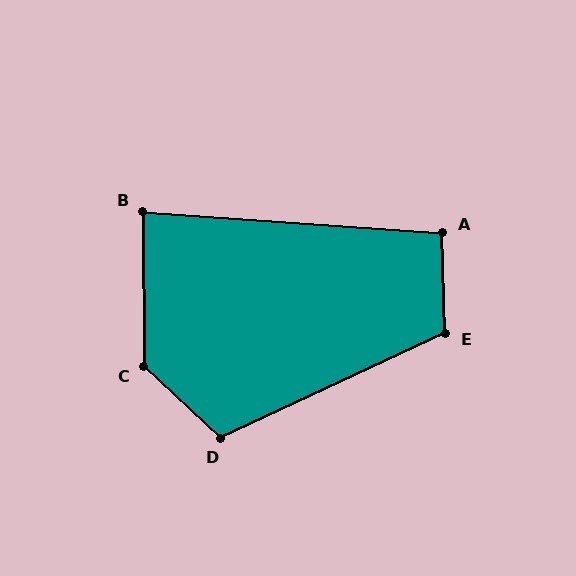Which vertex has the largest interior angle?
C, at approximately 133 degrees.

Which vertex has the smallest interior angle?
B, at approximately 86 degrees.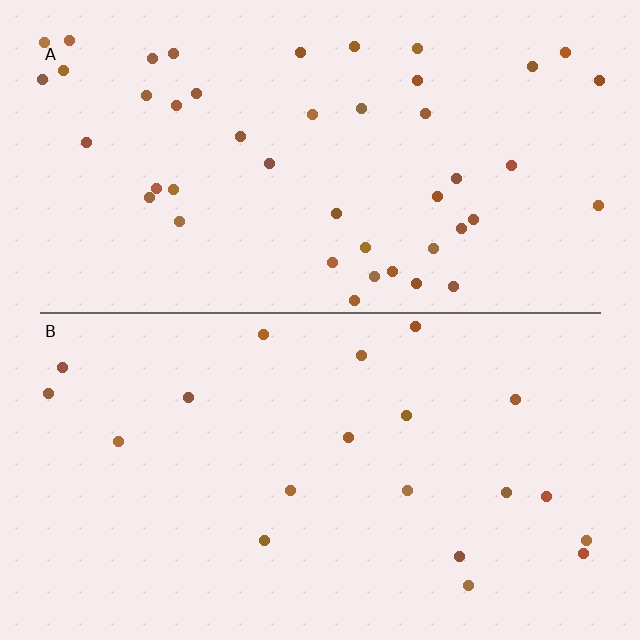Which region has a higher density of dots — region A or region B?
A (the top).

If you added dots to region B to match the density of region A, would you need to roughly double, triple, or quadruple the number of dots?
Approximately double.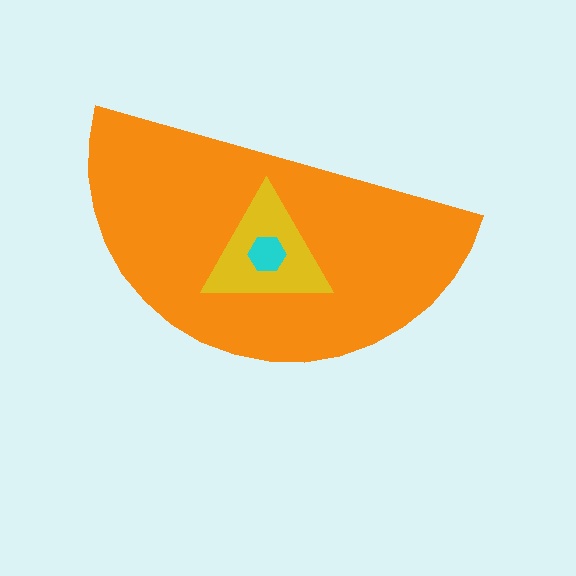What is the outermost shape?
The orange semicircle.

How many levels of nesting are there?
3.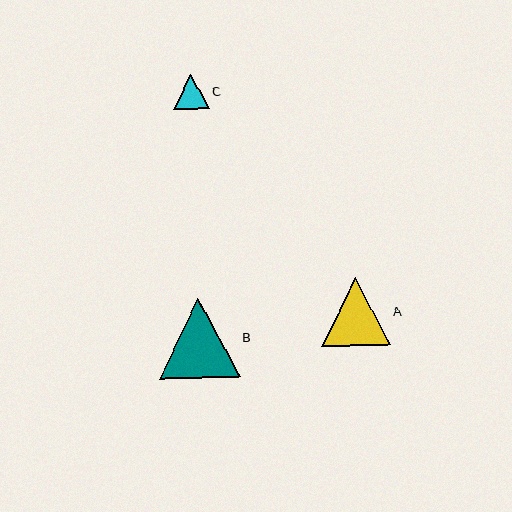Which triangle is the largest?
Triangle B is the largest with a size of approximately 81 pixels.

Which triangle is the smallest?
Triangle C is the smallest with a size of approximately 35 pixels.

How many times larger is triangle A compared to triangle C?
Triangle A is approximately 1.9 times the size of triangle C.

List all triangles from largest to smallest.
From largest to smallest: B, A, C.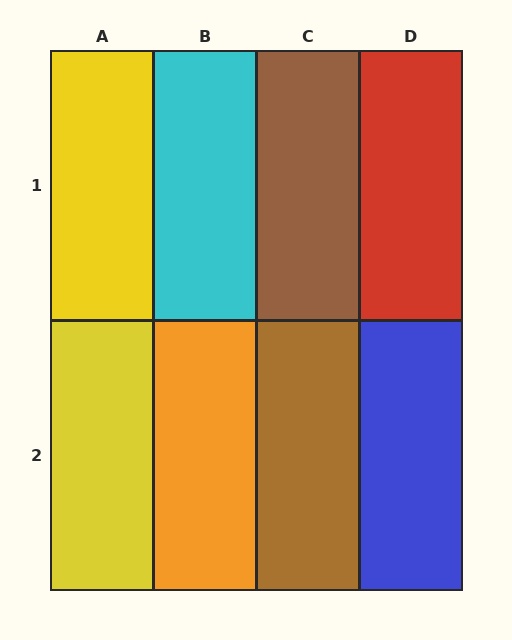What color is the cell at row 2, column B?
Orange.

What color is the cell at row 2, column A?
Yellow.